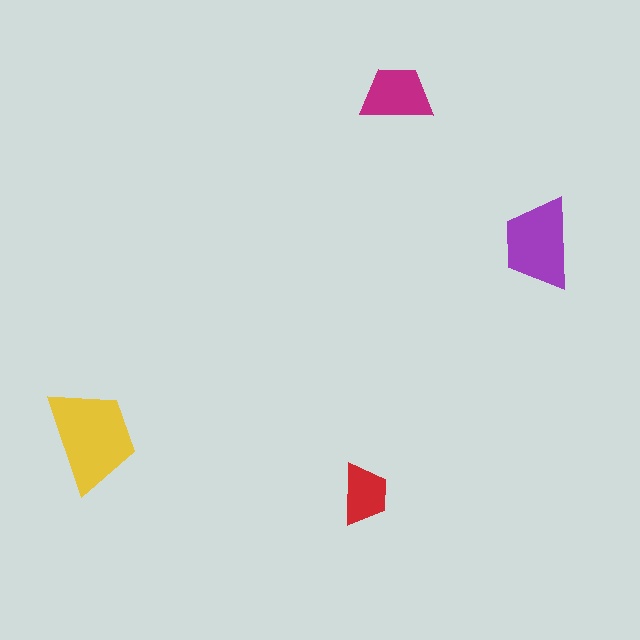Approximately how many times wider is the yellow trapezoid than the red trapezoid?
About 1.5 times wider.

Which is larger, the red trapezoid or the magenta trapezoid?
The magenta one.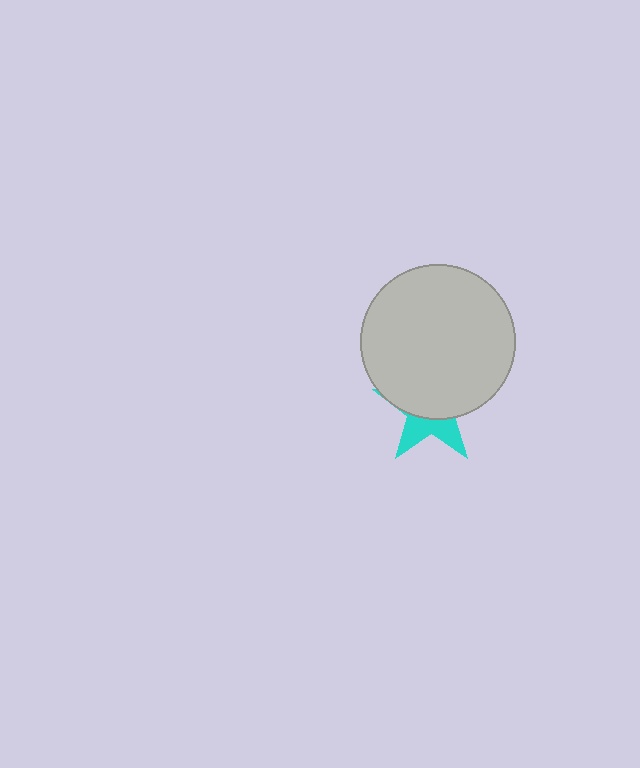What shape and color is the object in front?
The object in front is a light gray circle.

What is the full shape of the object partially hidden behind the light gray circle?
The partially hidden object is a cyan star.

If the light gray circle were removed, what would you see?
You would see the complete cyan star.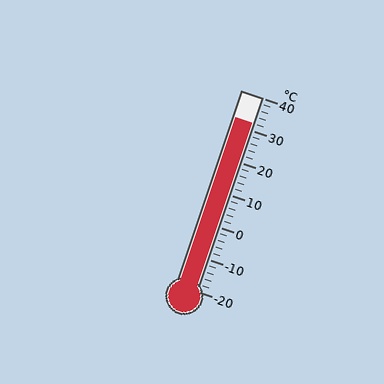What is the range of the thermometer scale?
The thermometer scale ranges from -20°C to 40°C.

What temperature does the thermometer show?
The thermometer shows approximately 32°C.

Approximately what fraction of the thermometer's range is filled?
The thermometer is filled to approximately 85% of its range.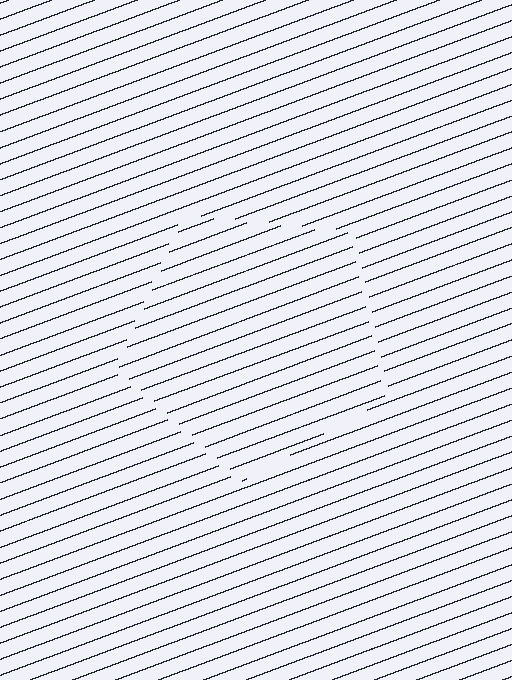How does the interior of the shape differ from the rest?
The interior of the shape contains the same grating, shifted by half a period — the contour is defined by the phase discontinuity where line-ends from the inner and outer gratings abut.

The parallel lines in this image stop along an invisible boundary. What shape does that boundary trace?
An illusory pentagon. The interior of the shape contains the same grating, shifted by half a period — the contour is defined by the phase discontinuity where line-ends from the inner and outer gratings abut.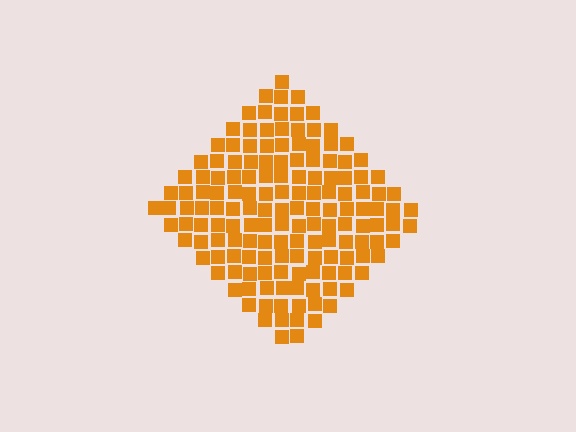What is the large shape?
The large shape is a diamond.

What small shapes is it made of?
It is made of small squares.